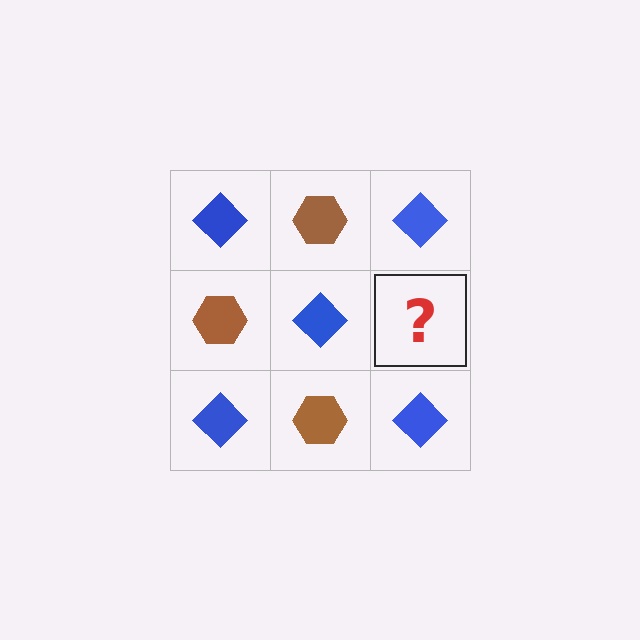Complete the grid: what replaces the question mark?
The question mark should be replaced with a brown hexagon.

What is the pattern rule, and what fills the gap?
The rule is that it alternates blue diamond and brown hexagon in a checkerboard pattern. The gap should be filled with a brown hexagon.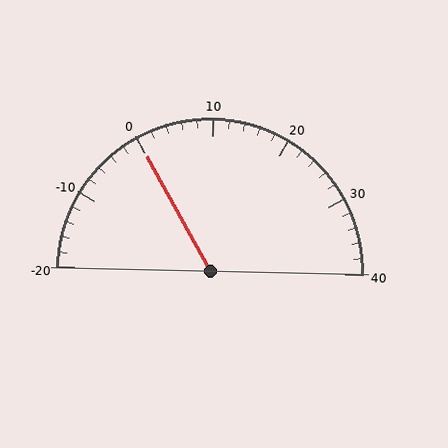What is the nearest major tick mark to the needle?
The nearest major tick mark is 0.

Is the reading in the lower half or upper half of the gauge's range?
The reading is in the lower half of the range (-20 to 40).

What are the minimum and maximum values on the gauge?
The gauge ranges from -20 to 40.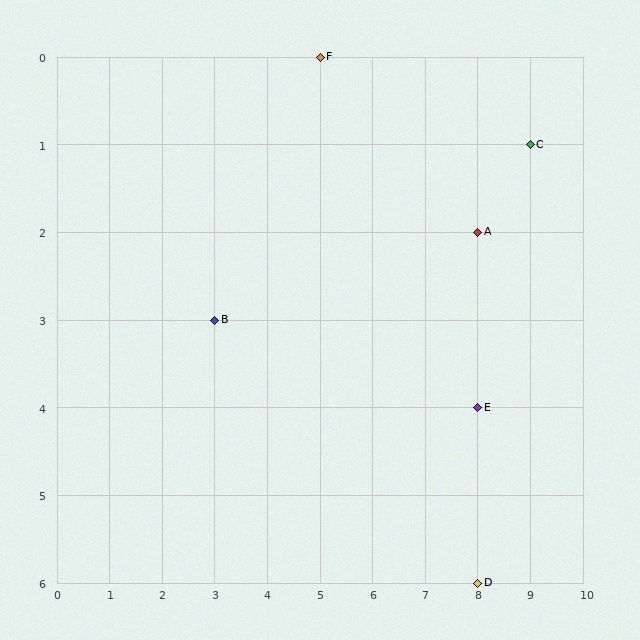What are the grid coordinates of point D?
Point D is at grid coordinates (8, 6).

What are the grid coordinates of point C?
Point C is at grid coordinates (9, 1).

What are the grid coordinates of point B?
Point B is at grid coordinates (3, 3).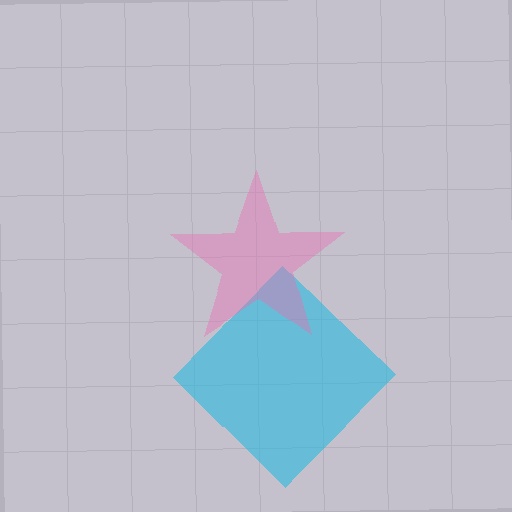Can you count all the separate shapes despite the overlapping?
Yes, there are 2 separate shapes.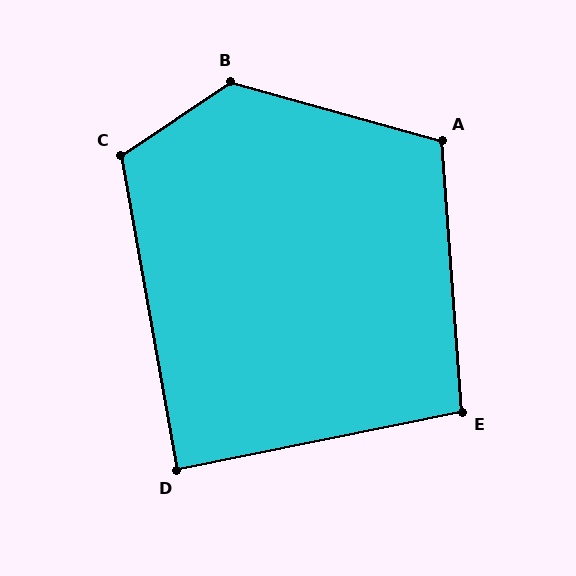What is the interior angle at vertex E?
Approximately 97 degrees (obtuse).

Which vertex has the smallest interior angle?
D, at approximately 89 degrees.